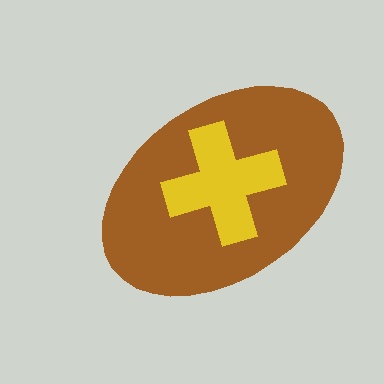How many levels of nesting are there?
2.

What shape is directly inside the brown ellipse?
The yellow cross.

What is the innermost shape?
The yellow cross.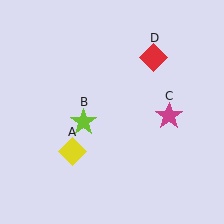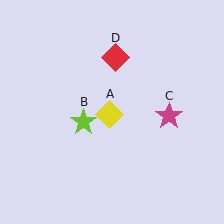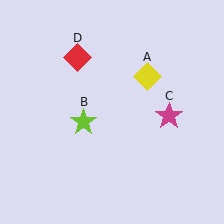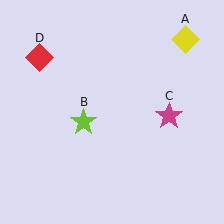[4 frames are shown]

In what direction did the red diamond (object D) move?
The red diamond (object D) moved left.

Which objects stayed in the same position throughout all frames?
Lime star (object B) and magenta star (object C) remained stationary.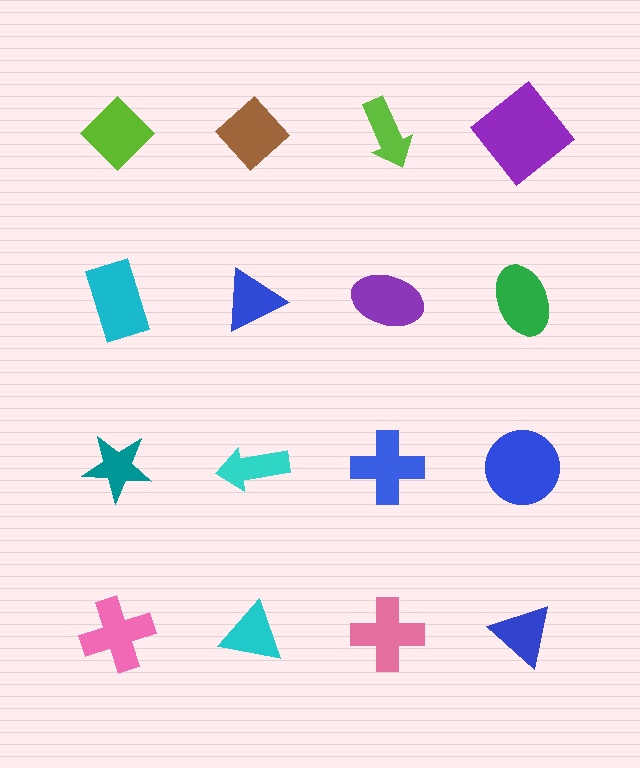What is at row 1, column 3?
A lime arrow.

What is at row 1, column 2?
A brown diamond.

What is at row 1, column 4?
A purple diamond.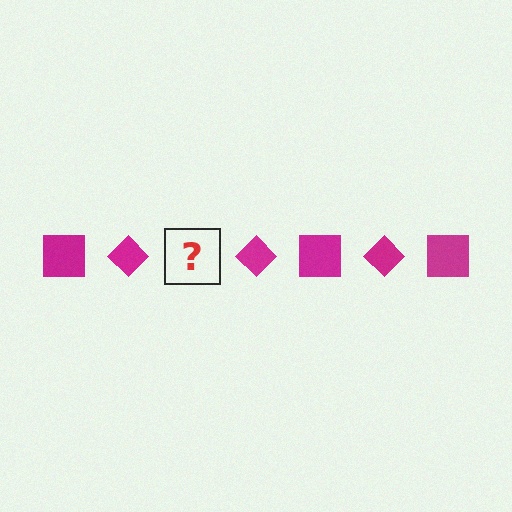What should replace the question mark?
The question mark should be replaced with a magenta square.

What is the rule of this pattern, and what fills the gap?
The rule is that the pattern cycles through square, diamond shapes in magenta. The gap should be filled with a magenta square.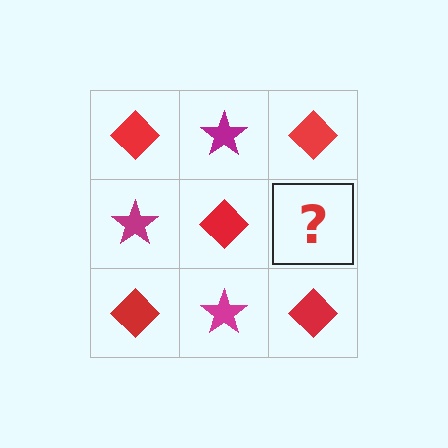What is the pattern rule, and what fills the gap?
The rule is that it alternates red diamond and magenta star in a checkerboard pattern. The gap should be filled with a magenta star.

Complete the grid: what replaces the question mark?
The question mark should be replaced with a magenta star.